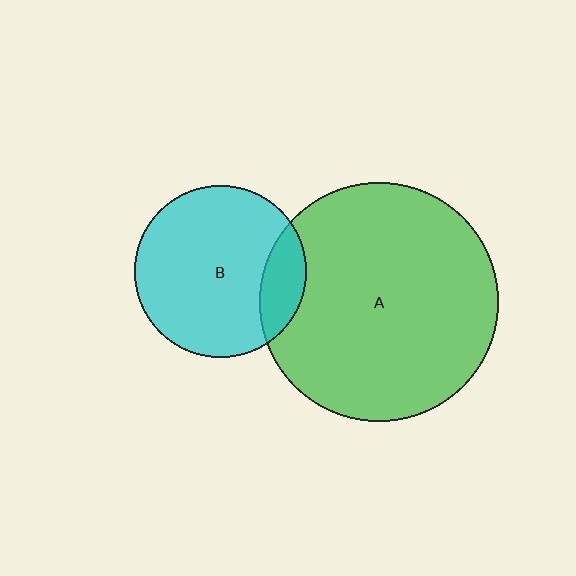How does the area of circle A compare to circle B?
Approximately 1.9 times.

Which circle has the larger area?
Circle A (green).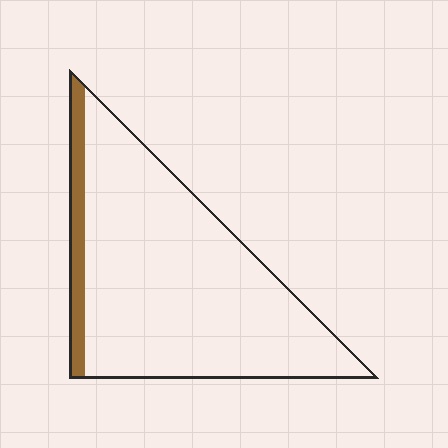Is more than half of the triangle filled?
No.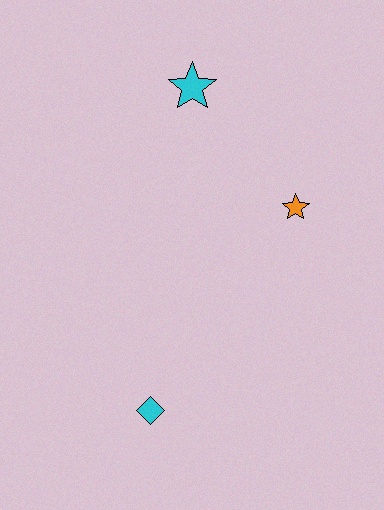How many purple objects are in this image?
There are no purple objects.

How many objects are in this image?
There are 3 objects.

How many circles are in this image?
There are no circles.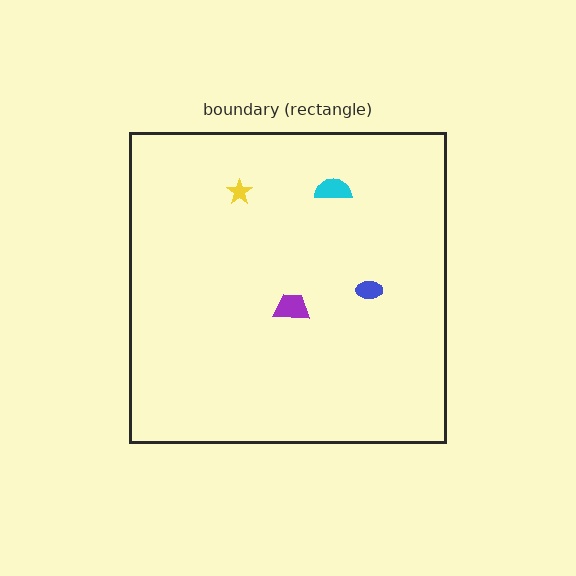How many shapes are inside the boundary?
4 inside, 0 outside.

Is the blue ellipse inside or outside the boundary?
Inside.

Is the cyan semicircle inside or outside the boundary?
Inside.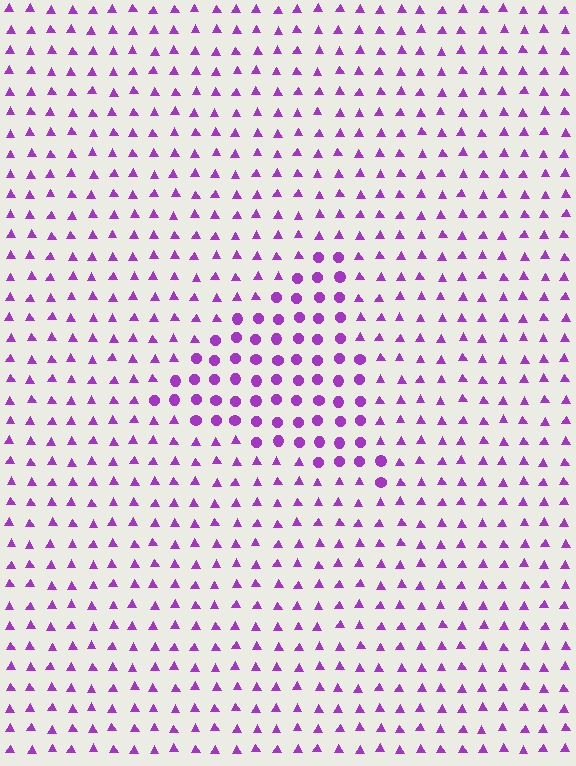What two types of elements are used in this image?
The image uses circles inside the triangle region and triangles outside it.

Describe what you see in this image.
The image is filled with small purple elements arranged in a uniform grid. A triangle-shaped region contains circles, while the surrounding area contains triangles. The boundary is defined purely by the change in element shape.